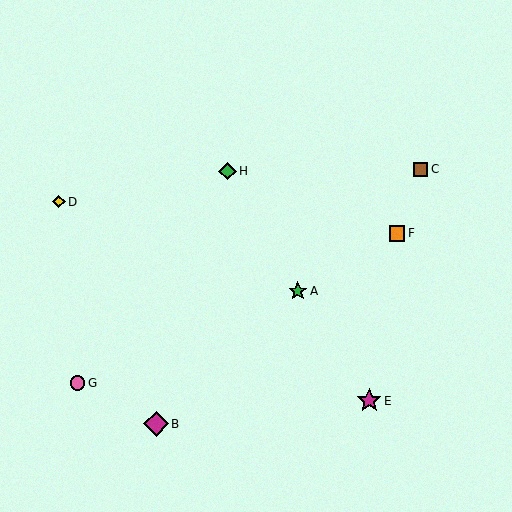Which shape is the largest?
The magenta diamond (labeled B) is the largest.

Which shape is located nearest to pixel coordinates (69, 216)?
The yellow diamond (labeled D) at (59, 202) is nearest to that location.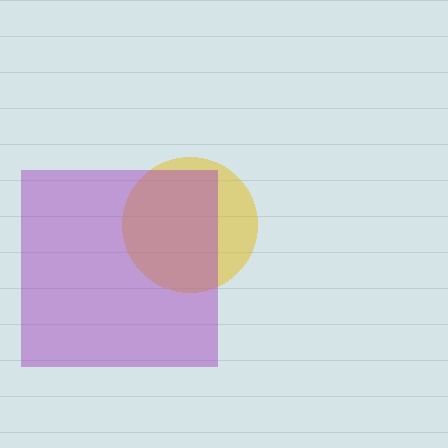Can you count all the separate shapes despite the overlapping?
Yes, there are 2 separate shapes.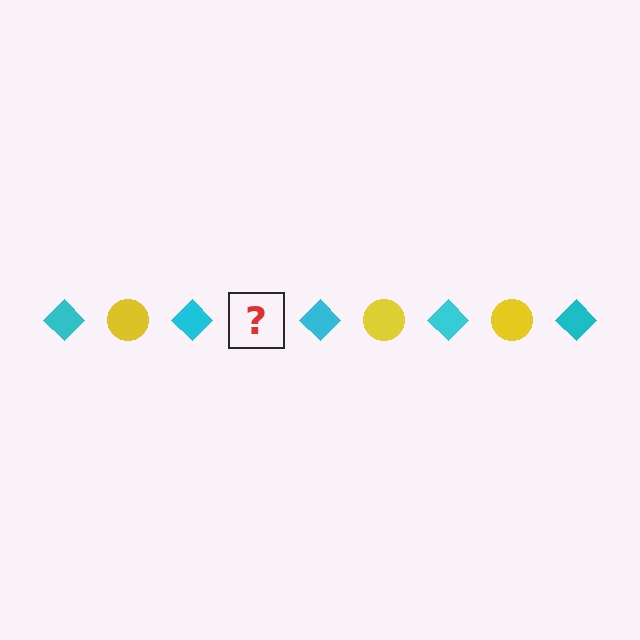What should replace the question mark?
The question mark should be replaced with a yellow circle.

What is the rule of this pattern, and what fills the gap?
The rule is that the pattern alternates between cyan diamond and yellow circle. The gap should be filled with a yellow circle.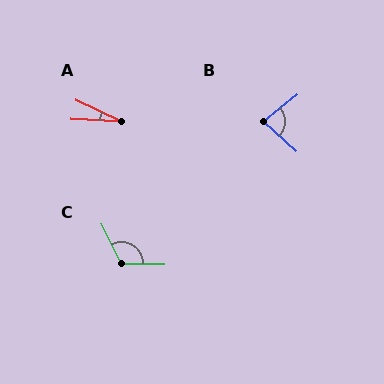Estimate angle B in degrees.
Approximately 81 degrees.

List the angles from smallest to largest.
A (23°), B (81°), C (117°).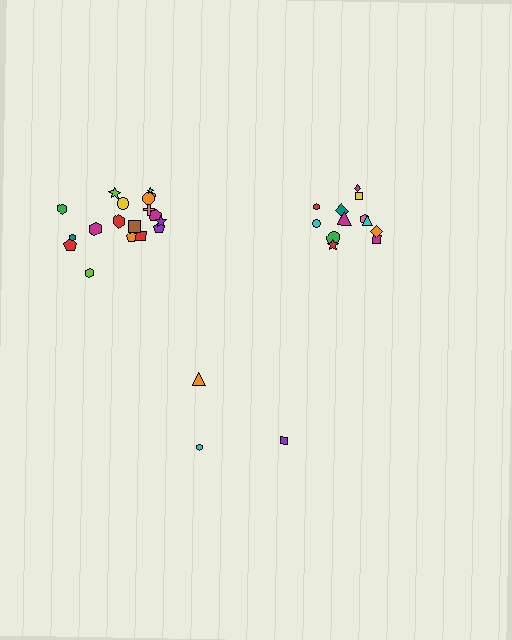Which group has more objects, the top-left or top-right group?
The top-left group.